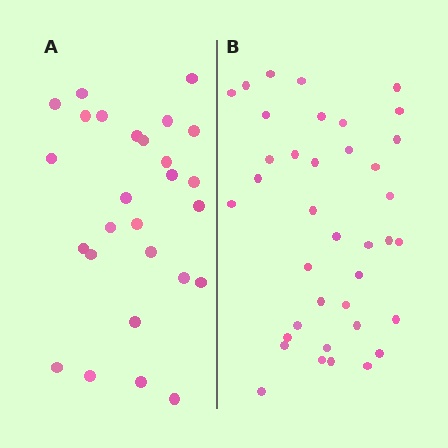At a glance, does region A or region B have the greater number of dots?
Region B (the right region) has more dots.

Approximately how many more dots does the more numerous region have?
Region B has roughly 12 or so more dots than region A.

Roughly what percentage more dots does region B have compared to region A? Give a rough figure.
About 40% more.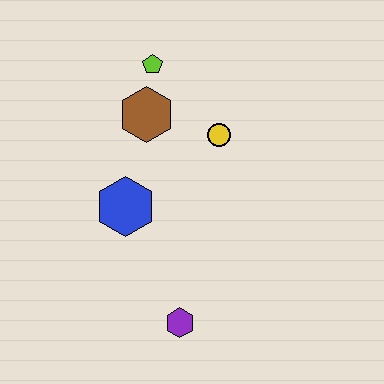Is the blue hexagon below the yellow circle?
Yes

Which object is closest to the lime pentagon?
The brown hexagon is closest to the lime pentagon.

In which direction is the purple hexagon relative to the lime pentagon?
The purple hexagon is below the lime pentagon.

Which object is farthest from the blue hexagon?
The lime pentagon is farthest from the blue hexagon.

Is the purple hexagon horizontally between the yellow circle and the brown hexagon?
Yes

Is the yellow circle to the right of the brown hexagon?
Yes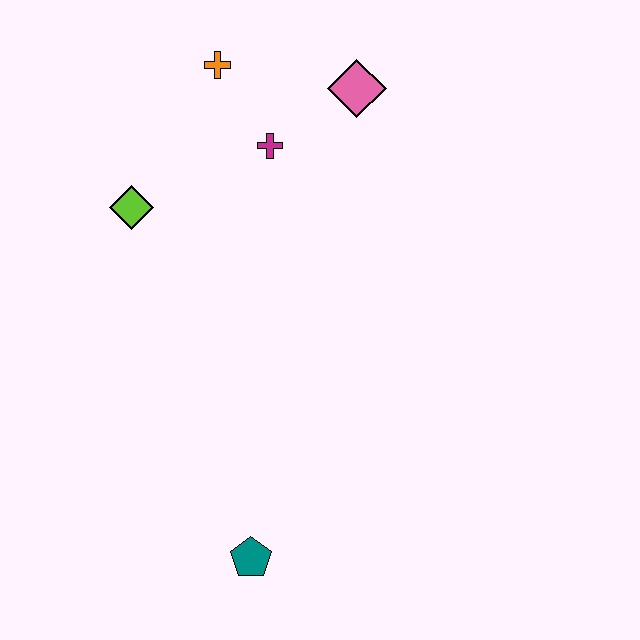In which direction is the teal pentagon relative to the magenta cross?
The teal pentagon is below the magenta cross.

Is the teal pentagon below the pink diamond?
Yes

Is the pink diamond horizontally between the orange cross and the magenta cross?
No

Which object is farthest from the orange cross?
The teal pentagon is farthest from the orange cross.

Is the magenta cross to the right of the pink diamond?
No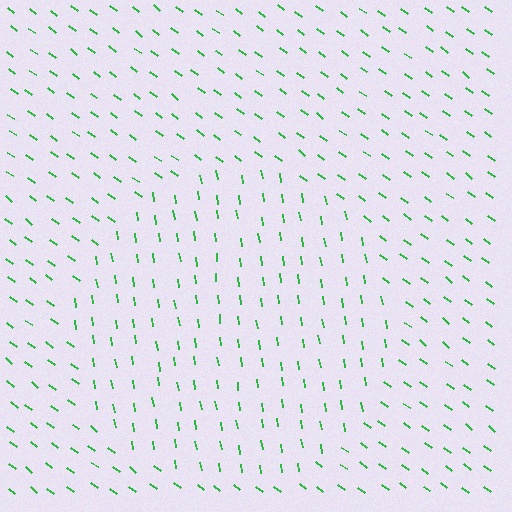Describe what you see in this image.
The image is filled with small green line segments. A circle region in the image has lines oriented differently from the surrounding lines, creating a visible texture boundary.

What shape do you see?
I see a circle.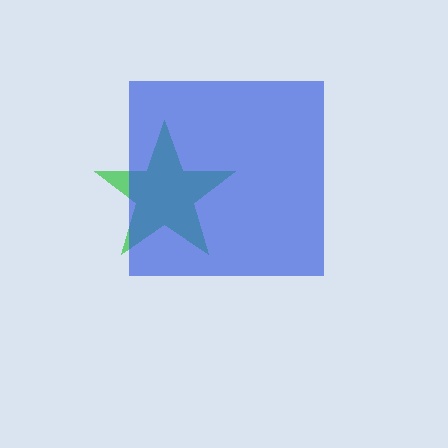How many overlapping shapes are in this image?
There are 2 overlapping shapes in the image.